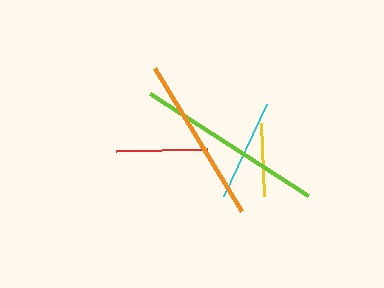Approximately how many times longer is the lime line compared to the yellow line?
The lime line is approximately 2.6 times the length of the yellow line.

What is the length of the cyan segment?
The cyan segment is approximately 101 pixels long.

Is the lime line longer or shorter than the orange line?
The lime line is longer than the orange line.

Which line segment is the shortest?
The yellow line is the shortest at approximately 73 pixels.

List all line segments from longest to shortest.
From longest to shortest: lime, orange, cyan, red, yellow.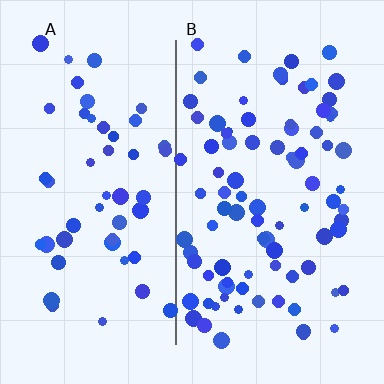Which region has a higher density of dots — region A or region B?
B (the right).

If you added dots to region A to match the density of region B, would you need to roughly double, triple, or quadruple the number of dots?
Approximately double.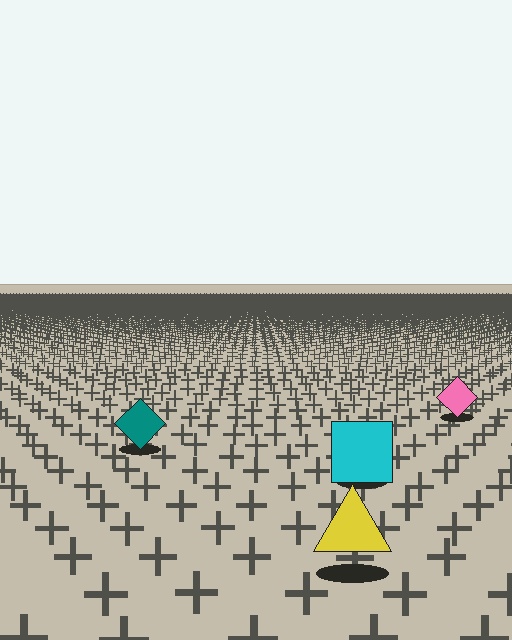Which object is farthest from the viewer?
The pink diamond is farthest from the viewer. It appears smaller and the ground texture around it is denser.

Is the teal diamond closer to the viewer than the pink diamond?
Yes. The teal diamond is closer — you can tell from the texture gradient: the ground texture is coarser near it.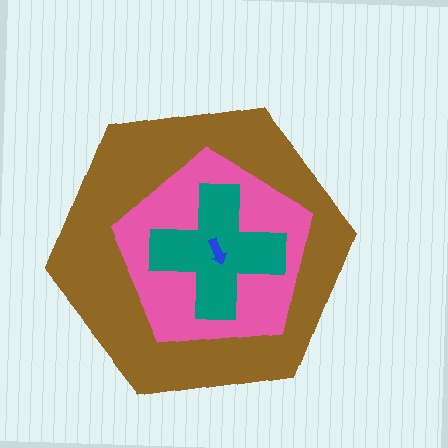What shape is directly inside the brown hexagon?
The pink pentagon.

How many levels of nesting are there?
4.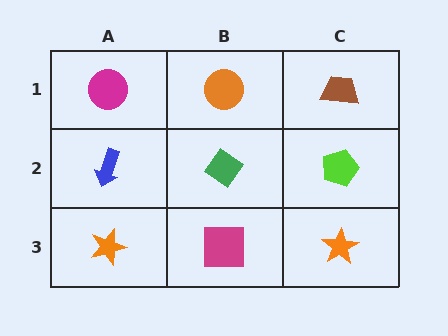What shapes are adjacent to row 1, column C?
A lime pentagon (row 2, column C), an orange circle (row 1, column B).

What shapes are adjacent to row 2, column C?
A brown trapezoid (row 1, column C), an orange star (row 3, column C), a green diamond (row 2, column B).